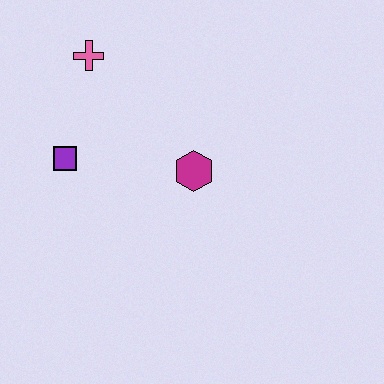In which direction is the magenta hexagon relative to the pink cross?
The magenta hexagon is below the pink cross.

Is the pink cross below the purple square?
No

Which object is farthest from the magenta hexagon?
The pink cross is farthest from the magenta hexagon.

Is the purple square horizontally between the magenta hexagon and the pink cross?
No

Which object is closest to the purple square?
The pink cross is closest to the purple square.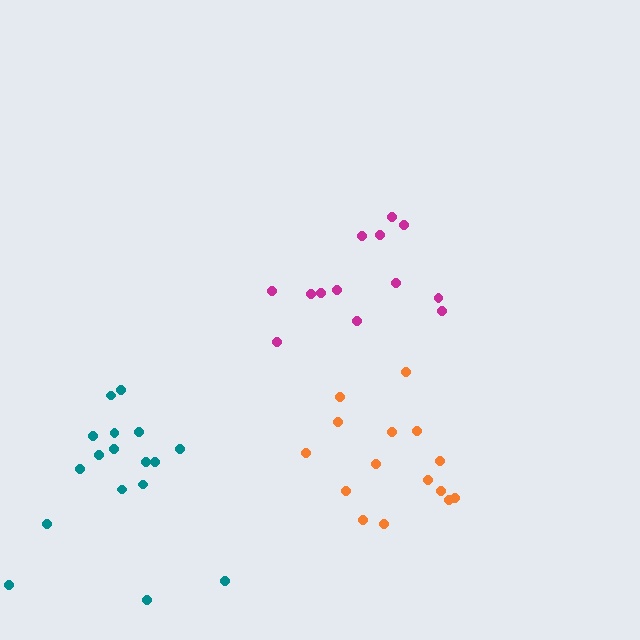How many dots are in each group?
Group 1: 15 dots, Group 2: 17 dots, Group 3: 13 dots (45 total).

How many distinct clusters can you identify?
There are 3 distinct clusters.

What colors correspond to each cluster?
The clusters are colored: orange, teal, magenta.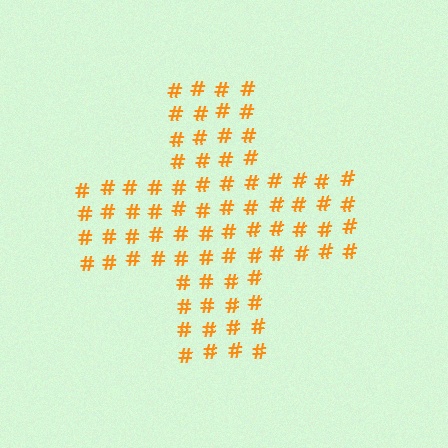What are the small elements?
The small elements are hash symbols.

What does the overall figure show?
The overall figure shows a cross.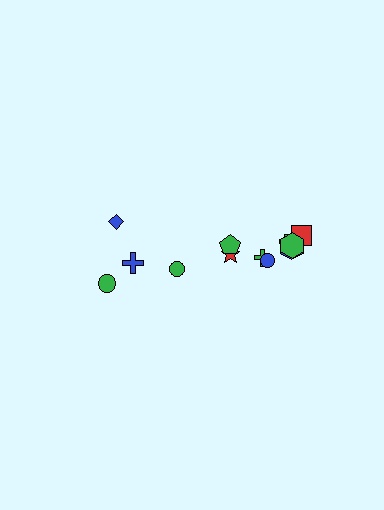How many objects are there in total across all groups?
There are 12 objects.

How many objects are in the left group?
There are 4 objects.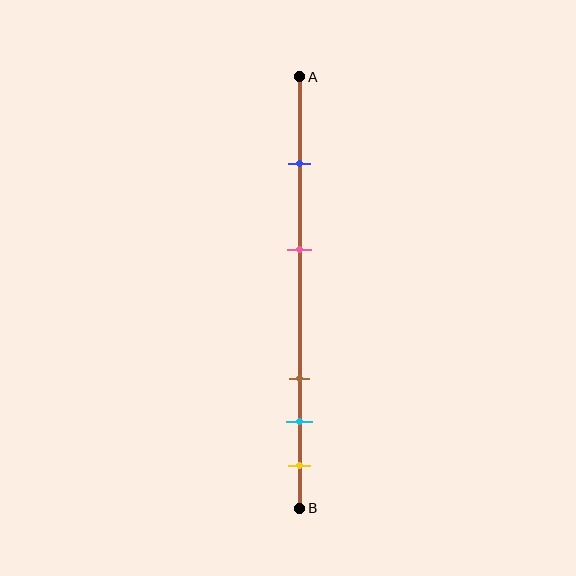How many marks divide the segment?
There are 5 marks dividing the segment.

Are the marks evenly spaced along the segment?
No, the marks are not evenly spaced.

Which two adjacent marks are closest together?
The cyan and yellow marks are the closest adjacent pair.